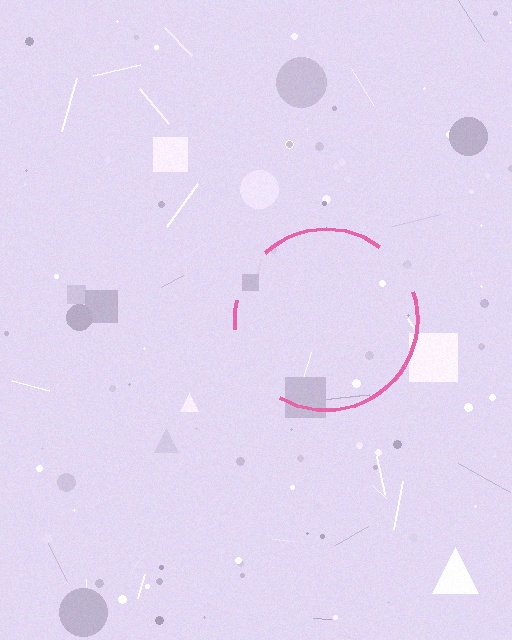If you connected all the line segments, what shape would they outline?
They would outline a circle.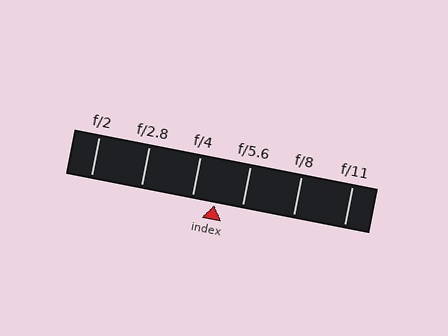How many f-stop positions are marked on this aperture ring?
There are 6 f-stop positions marked.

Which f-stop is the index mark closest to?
The index mark is closest to f/4.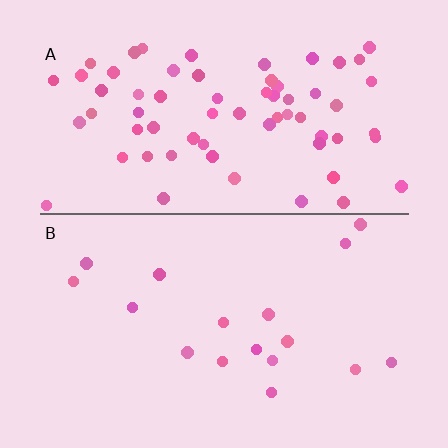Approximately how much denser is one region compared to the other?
Approximately 3.9× — region A over region B.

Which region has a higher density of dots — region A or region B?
A (the top).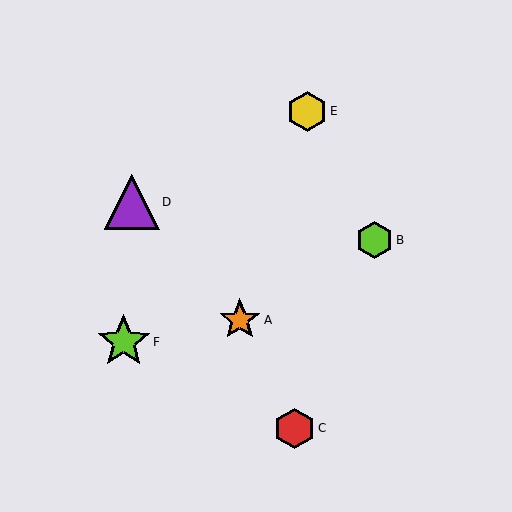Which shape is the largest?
The purple triangle (labeled D) is the largest.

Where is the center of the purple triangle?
The center of the purple triangle is at (132, 202).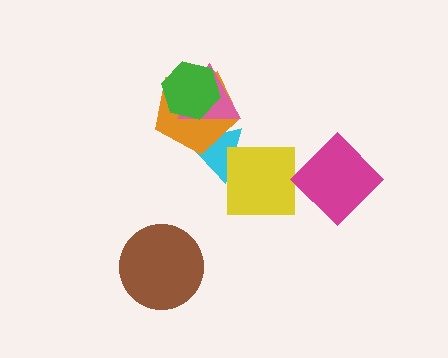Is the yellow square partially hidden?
No, no other shape covers it.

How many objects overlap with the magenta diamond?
0 objects overlap with the magenta diamond.